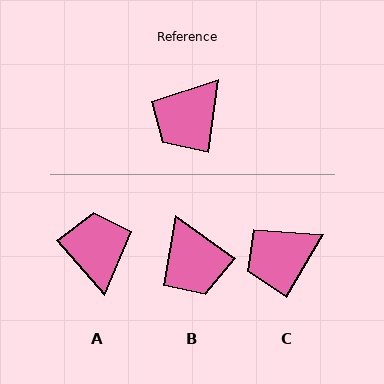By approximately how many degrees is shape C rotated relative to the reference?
Approximately 22 degrees clockwise.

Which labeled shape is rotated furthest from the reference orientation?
A, about 130 degrees away.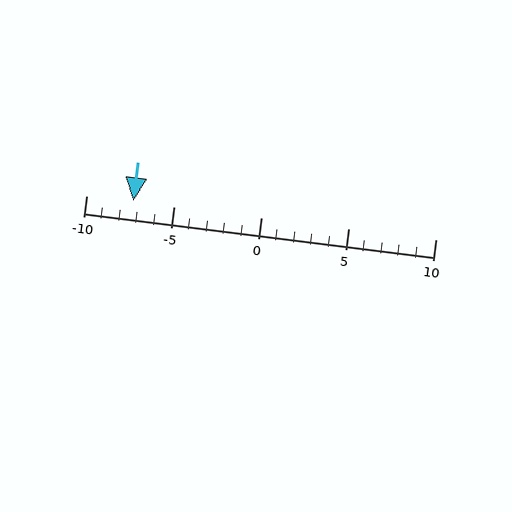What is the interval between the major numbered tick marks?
The major tick marks are spaced 5 units apart.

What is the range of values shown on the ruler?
The ruler shows values from -10 to 10.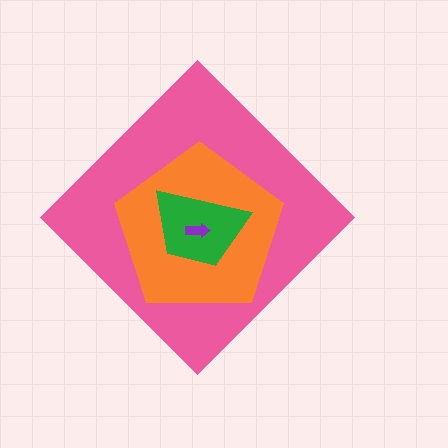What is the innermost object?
The purple arrow.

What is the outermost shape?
The pink diamond.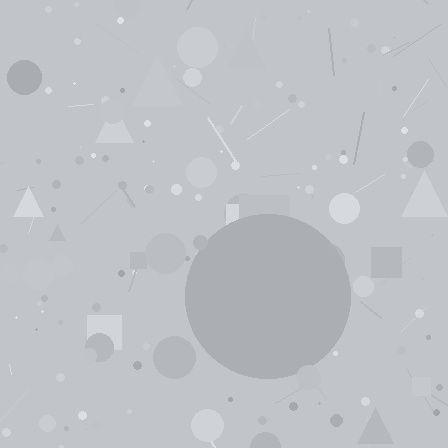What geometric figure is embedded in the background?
A circle is embedded in the background.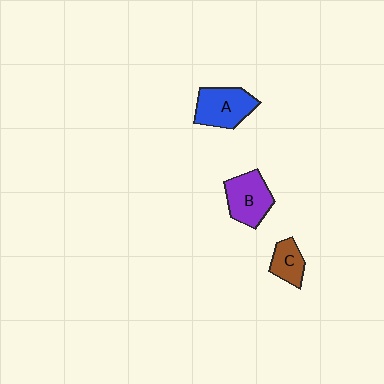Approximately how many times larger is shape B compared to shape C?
Approximately 1.7 times.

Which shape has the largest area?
Shape A (blue).